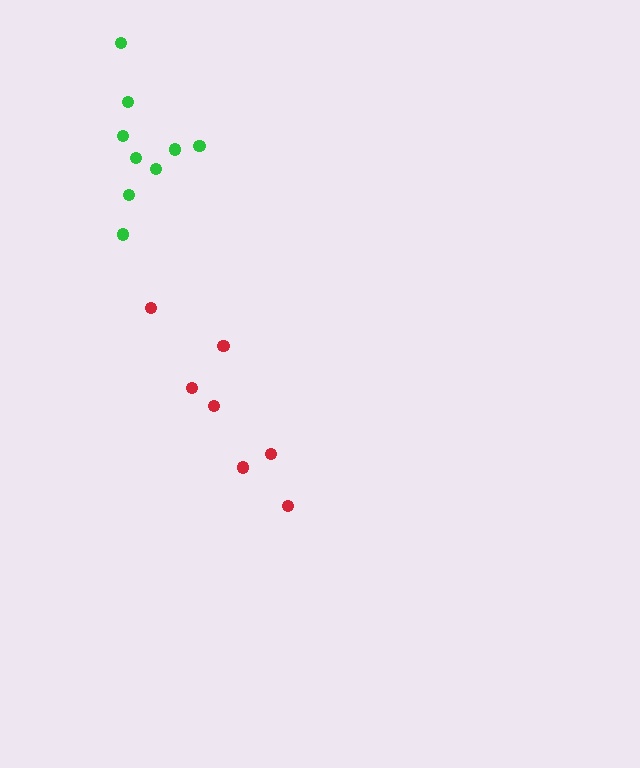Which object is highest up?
The green cluster is topmost.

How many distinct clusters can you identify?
There are 2 distinct clusters.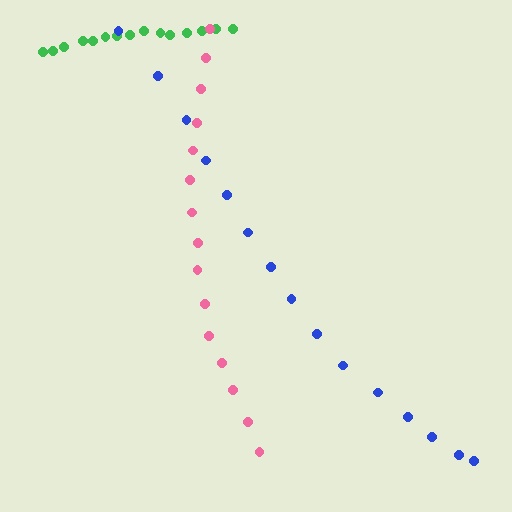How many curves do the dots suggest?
There are 3 distinct paths.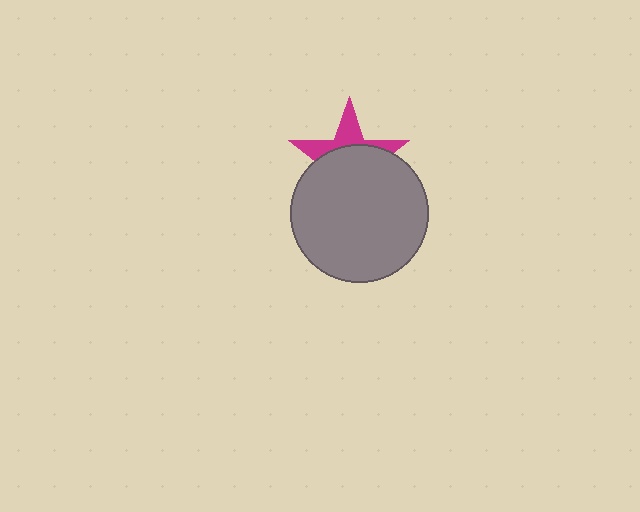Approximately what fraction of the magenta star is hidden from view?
Roughly 65% of the magenta star is hidden behind the gray circle.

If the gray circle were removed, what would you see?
You would see the complete magenta star.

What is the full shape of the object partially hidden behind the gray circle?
The partially hidden object is a magenta star.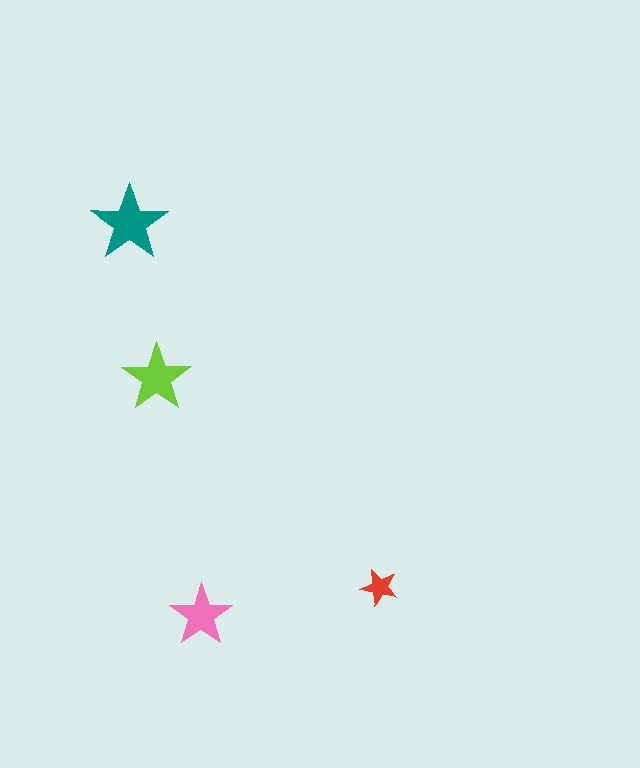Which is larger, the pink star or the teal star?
The teal one.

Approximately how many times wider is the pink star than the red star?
About 1.5 times wider.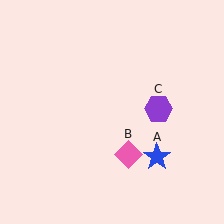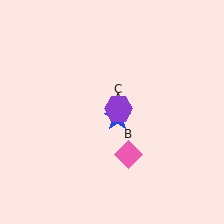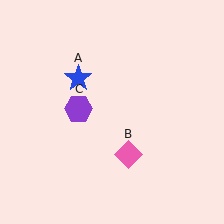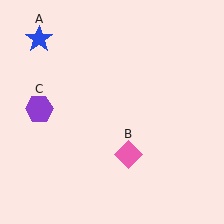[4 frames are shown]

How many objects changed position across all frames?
2 objects changed position: blue star (object A), purple hexagon (object C).